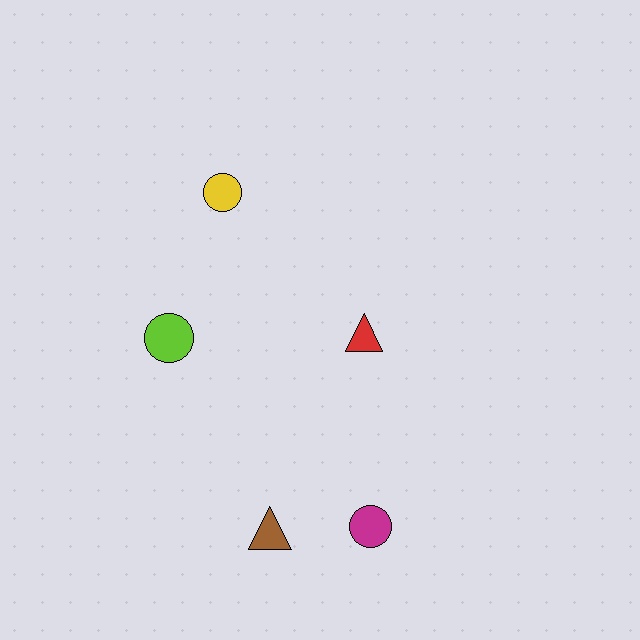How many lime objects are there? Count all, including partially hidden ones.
There is 1 lime object.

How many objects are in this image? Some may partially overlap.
There are 5 objects.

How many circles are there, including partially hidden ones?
There are 3 circles.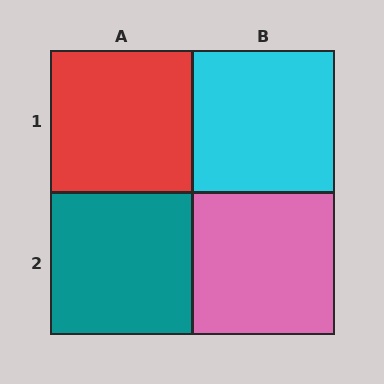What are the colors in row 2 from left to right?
Teal, pink.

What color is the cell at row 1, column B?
Cyan.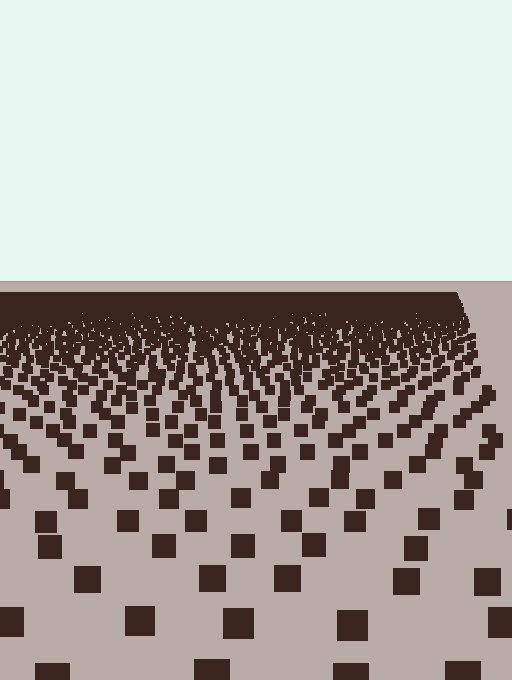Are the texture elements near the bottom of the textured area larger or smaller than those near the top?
Larger. Near the bottom, elements are closer to the viewer and appear at a bigger on-screen size.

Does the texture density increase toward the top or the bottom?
Density increases toward the top.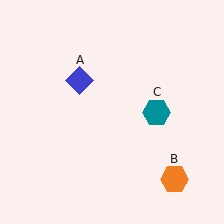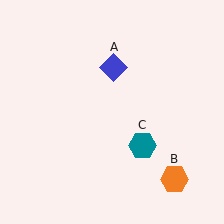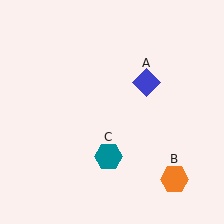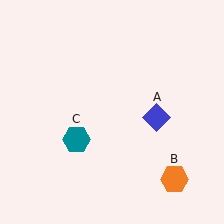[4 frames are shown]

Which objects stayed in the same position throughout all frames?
Orange hexagon (object B) remained stationary.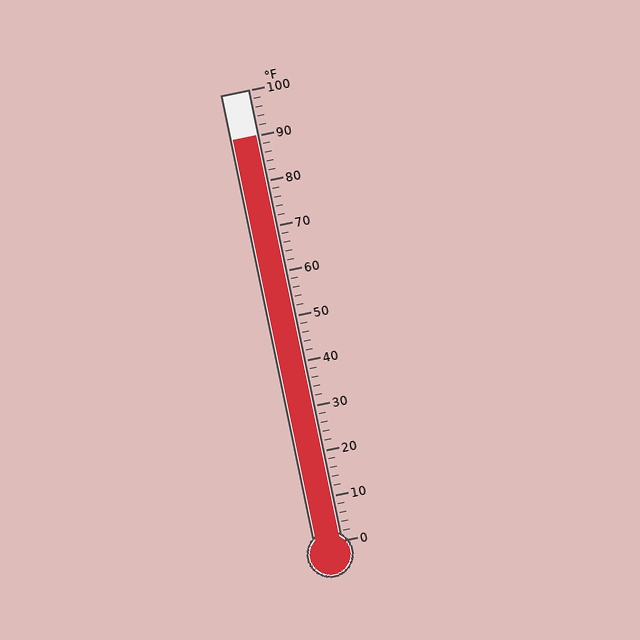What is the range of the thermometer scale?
The thermometer scale ranges from 0°F to 100°F.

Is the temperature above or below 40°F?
The temperature is above 40°F.